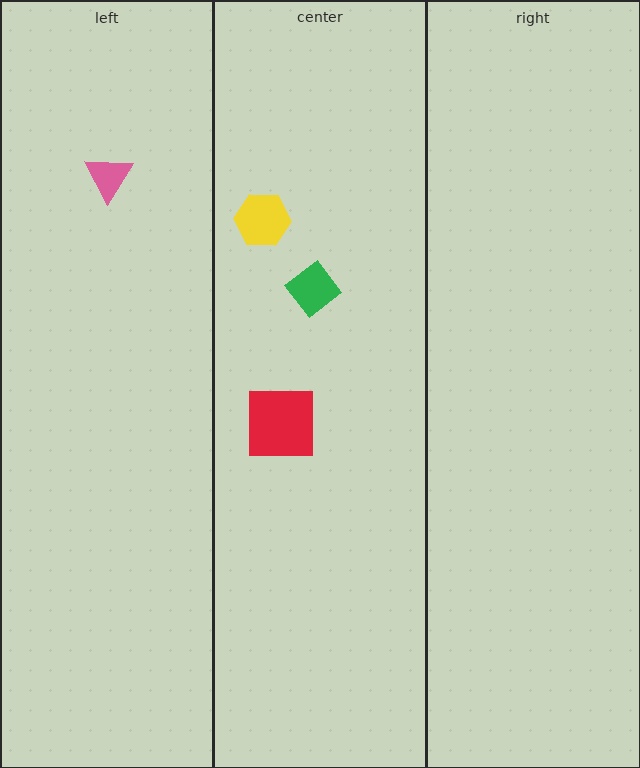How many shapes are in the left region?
1.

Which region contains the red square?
The center region.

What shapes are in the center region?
The green diamond, the yellow hexagon, the red square.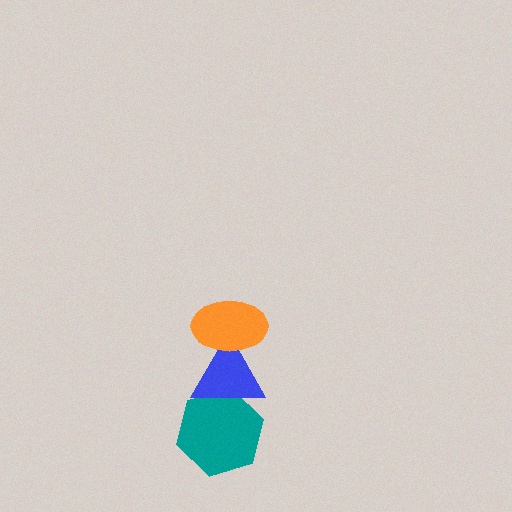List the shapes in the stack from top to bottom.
From top to bottom: the orange ellipse, the blue triangle, the teal hexagon.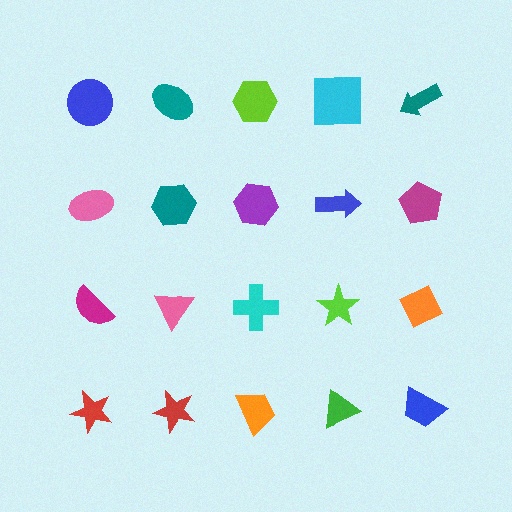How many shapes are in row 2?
5 shapes.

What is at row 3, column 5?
An orange diamond.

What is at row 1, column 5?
A teal arrow.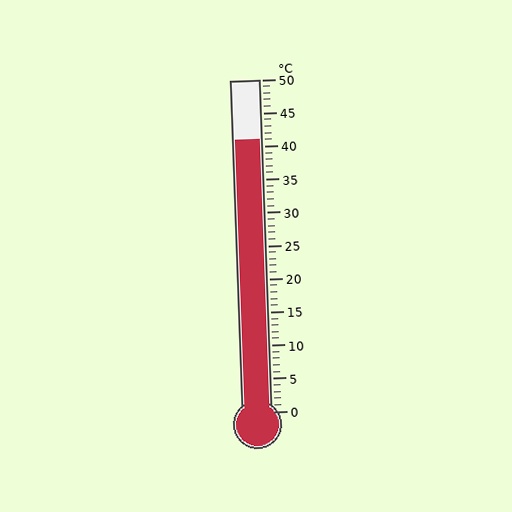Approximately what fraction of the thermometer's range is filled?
The thermometer is filled to approximately 80% of its range.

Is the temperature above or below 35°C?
The temperature is above 35°C.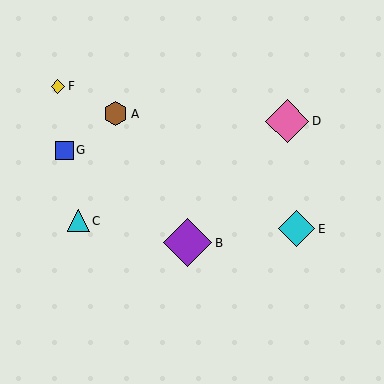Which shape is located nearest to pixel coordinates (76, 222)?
The cyan triangle (labeled C) at (78, 221) is nearest to that location.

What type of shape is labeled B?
Shape B is a purple diamond.